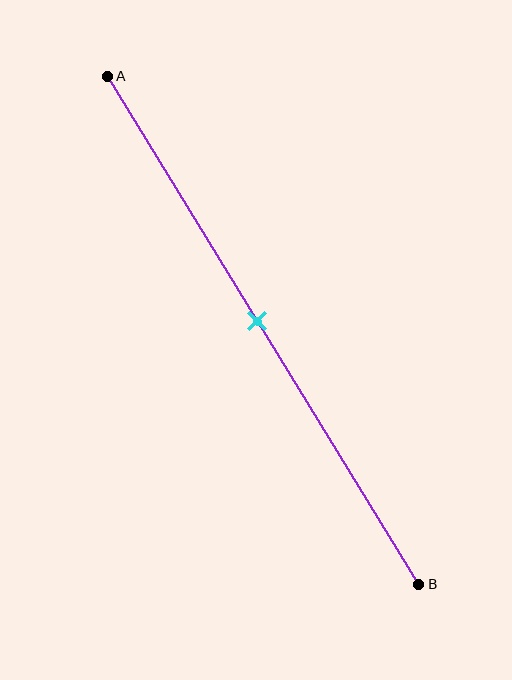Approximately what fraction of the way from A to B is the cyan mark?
The cyan mark is approximately 50% of the way from A to B.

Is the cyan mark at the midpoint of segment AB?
Yes, the mark is approximately at the midpoint.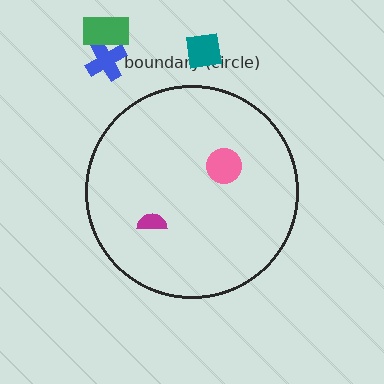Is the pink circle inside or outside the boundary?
Inside.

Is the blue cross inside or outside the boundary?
Outside.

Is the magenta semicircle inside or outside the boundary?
Inside.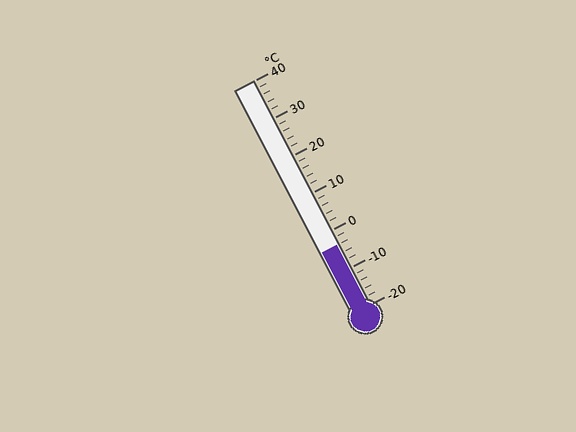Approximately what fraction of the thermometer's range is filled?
The thermometer is filled to approximately 25% of its range.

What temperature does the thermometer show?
The thermometer shows approximately -4°C.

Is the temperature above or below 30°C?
The temperature is below 30°C.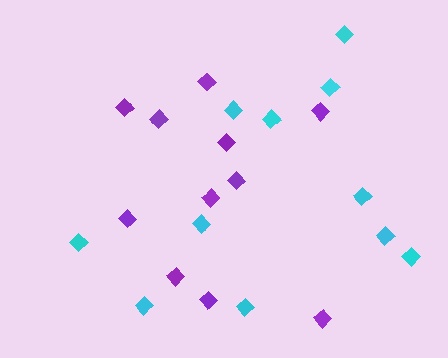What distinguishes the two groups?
There are 2 groups: one group of purple diamonds (11) and one group of cyan diamonds (11).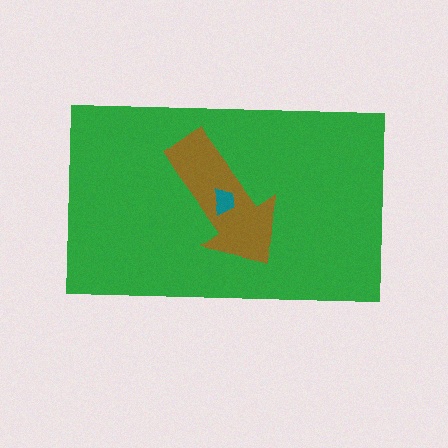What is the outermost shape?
The green rectangle.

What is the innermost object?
The teal trapezoid.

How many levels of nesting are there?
3.